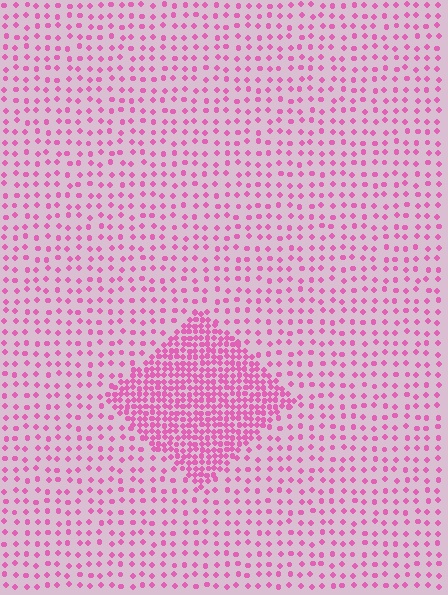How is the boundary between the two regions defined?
The boundary is defined by a change in element density (approximately 2.9x ratio). All elements are the same color, size, and shape.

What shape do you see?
I see a diamond.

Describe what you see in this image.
The image contains small pink elements arranged at two different densities. A diamond-shaped region is visible where the elements are more densely packed than the surrounding area.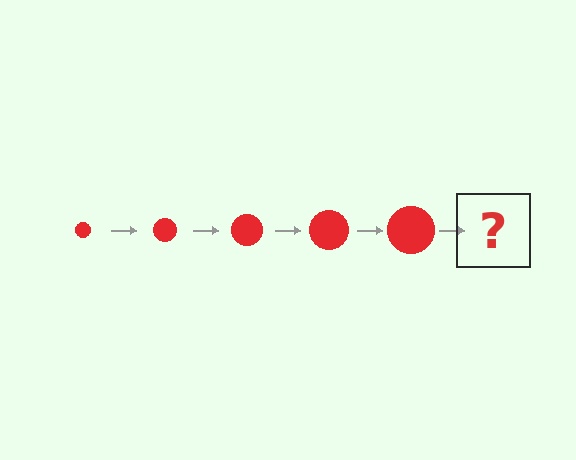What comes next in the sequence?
The next element should be a red circle, larger than the previous one.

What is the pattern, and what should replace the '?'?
The pattern is that the circle gets progressively larger each step. The '?' should be a red circle, larger than the previous one.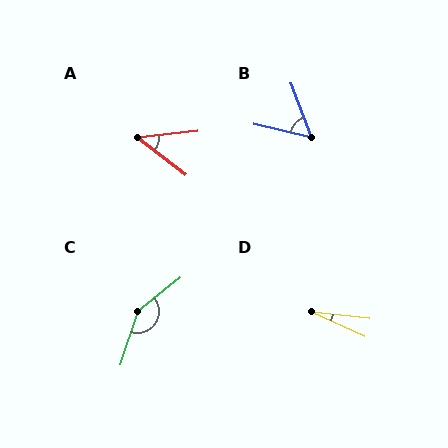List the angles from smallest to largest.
D (18°), A (44°), B (57°), C (146°).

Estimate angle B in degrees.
Approximately 57 degrees.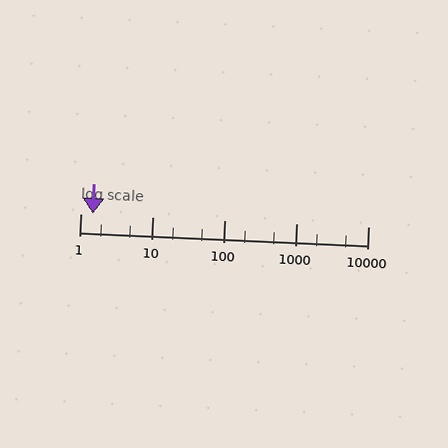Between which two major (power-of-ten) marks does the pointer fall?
The pointer is between 1 and 10.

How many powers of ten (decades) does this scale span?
The scale spans 4 decades, from 1 to 10000.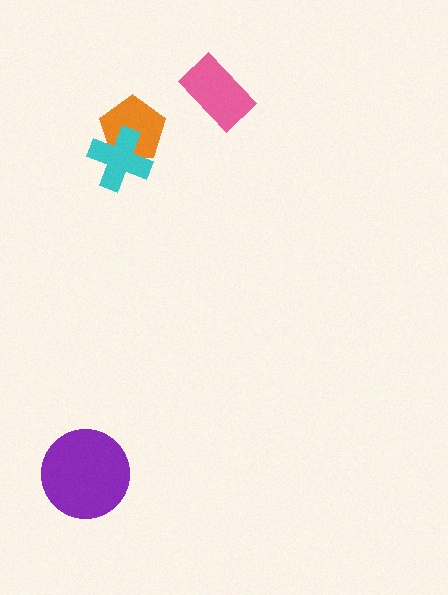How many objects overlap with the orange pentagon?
1 object overlaps with the orange pentagon.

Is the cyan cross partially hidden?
No, no other shape covers it.